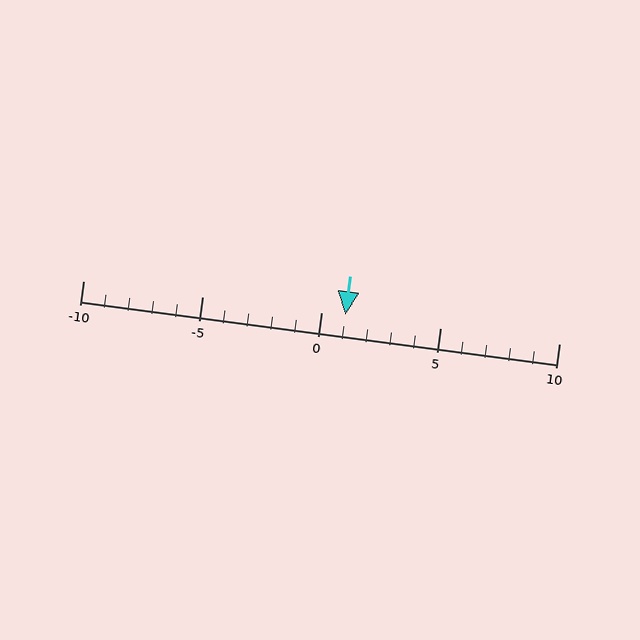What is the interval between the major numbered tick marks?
The major tick marks are spaced 5 units apart.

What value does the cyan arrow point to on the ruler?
The cyan arrow points to approximately 1.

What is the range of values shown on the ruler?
The ruler shows values from -10 to 10.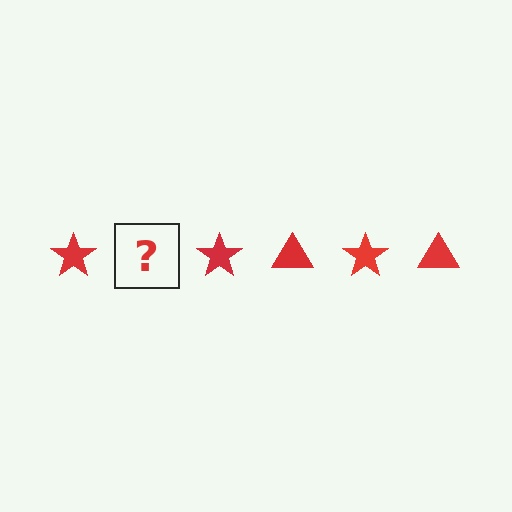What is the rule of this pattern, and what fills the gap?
The rule is that the pattern cycles through star, triangle shapes in red. The gap should be filled with a red triangle.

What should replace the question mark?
The question mark should be replaced with a red triangle.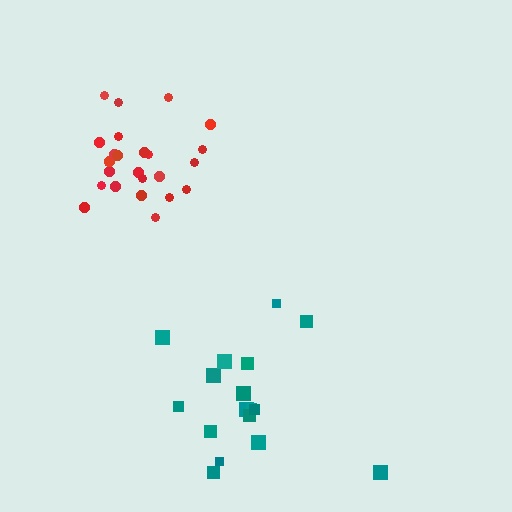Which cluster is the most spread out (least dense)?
Teal.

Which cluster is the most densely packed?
Red.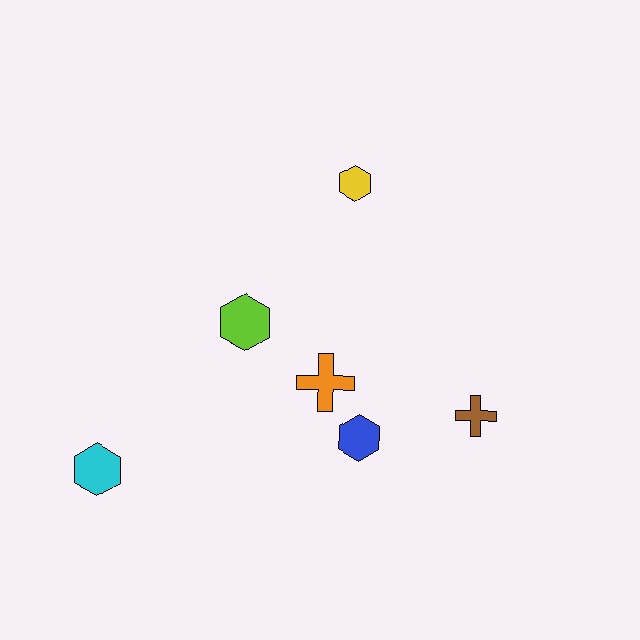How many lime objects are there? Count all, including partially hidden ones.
There is 1 lime object.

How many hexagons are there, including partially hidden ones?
There are 4 hexagons.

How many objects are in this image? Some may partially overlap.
There are 6 objects.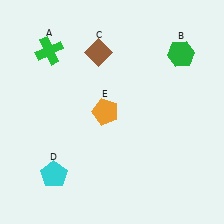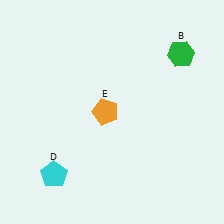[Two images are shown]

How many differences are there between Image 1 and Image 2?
There are 2 differences between the two images.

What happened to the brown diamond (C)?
The brown diamond (C) was removed in Image 2. It was in the top-left area of Image 1.